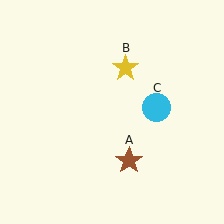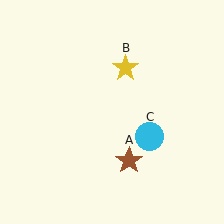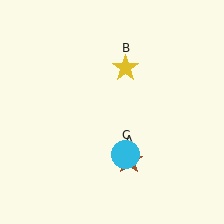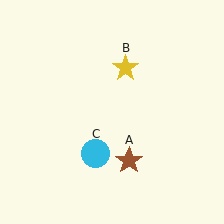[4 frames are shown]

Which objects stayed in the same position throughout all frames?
Brown star (object A) and yellow star (object B) remained stationary.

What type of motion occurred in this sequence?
The cyan circle (object C) rotated clockwise around the center of the scene.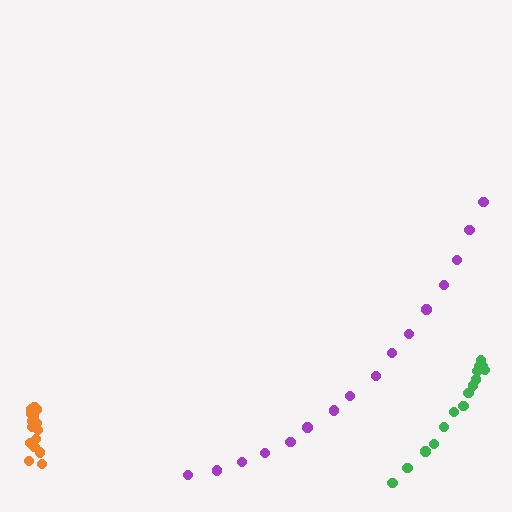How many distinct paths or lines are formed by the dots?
There are 3 distinct paths.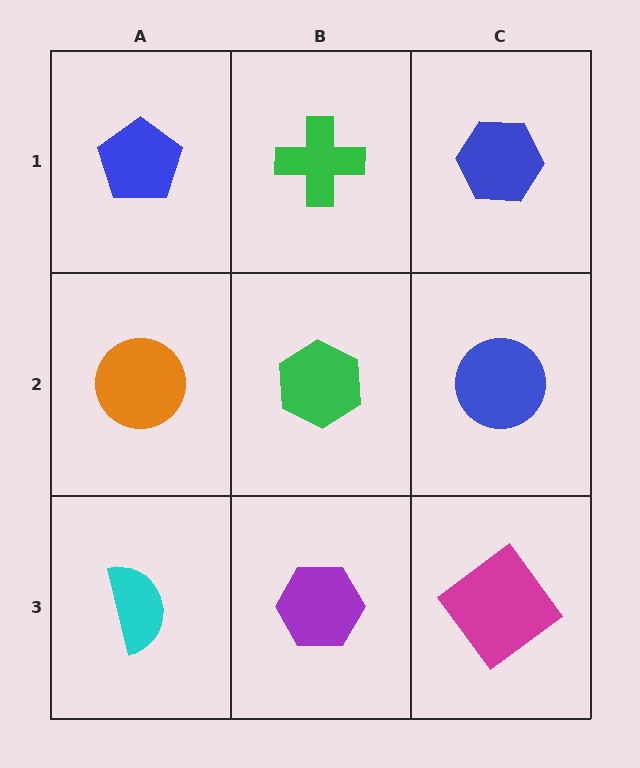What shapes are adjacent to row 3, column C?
A blue circle (row 2, column C), a purple hexagon (row 3, column B).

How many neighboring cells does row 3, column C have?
2.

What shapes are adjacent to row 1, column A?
An orange circle (row 2, column A), a green cross (row 1, column B).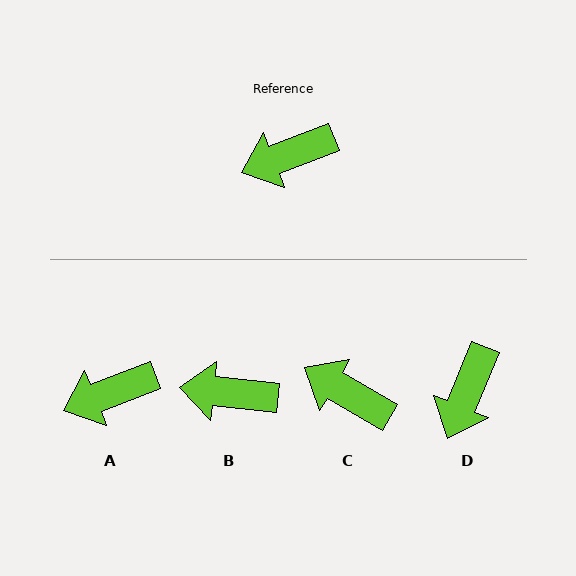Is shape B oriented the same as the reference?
No, it is off by about 27 degrees.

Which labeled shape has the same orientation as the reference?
A.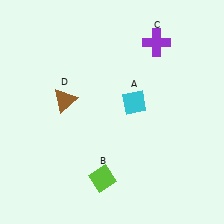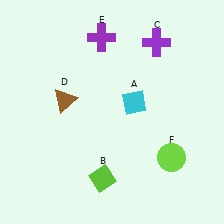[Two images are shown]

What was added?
A purple cross (E), a lime circle (F) were added in Image 2.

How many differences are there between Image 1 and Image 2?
There are 2 differences between the two images.